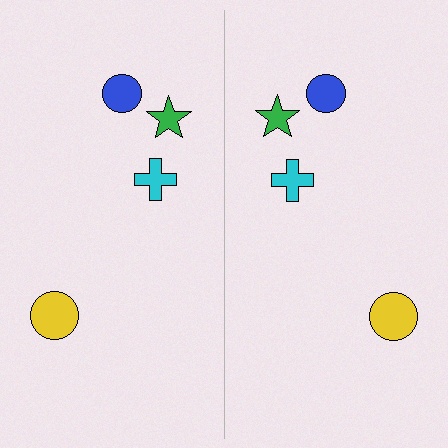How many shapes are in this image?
There are 8 shapes in this image.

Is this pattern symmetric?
Yes, this pattern has bilateral (reflection) symmetry.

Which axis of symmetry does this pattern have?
The pattern has a vertical axis of symmetry running through the center of the image.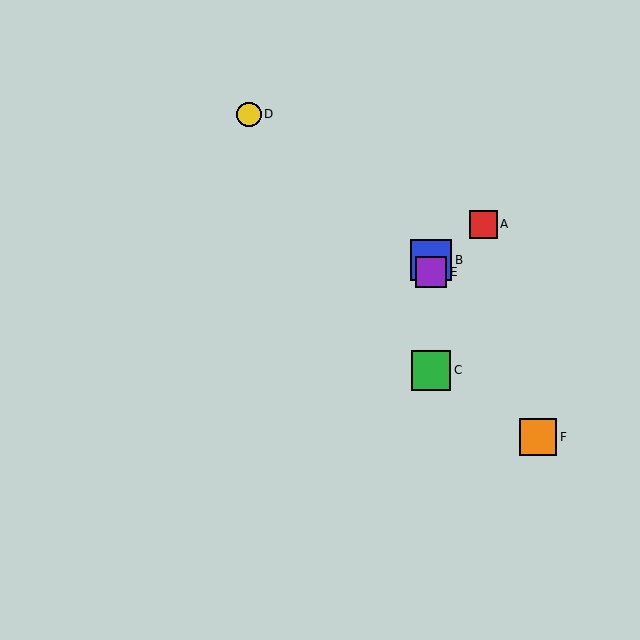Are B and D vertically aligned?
No, B is at x≈431 and D is at x≈249.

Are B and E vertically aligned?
Yes, both are at x≈431.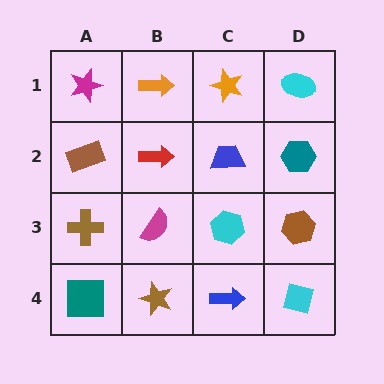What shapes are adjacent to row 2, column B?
An orange arrow (row 1, column B), a magenta semicircle (row 3, column B), a brown rectangle (row 2, column A), a blue trapezoid (row 2, column C).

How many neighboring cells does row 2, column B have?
4.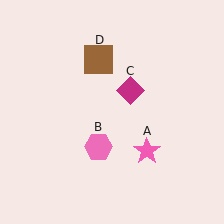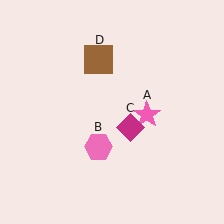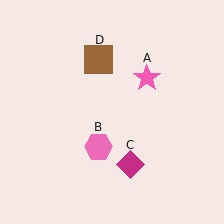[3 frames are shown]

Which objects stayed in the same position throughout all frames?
Pink hexagon (object B) and brown square (object D) remained stationary.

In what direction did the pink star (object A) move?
The pink star (object A) moved up.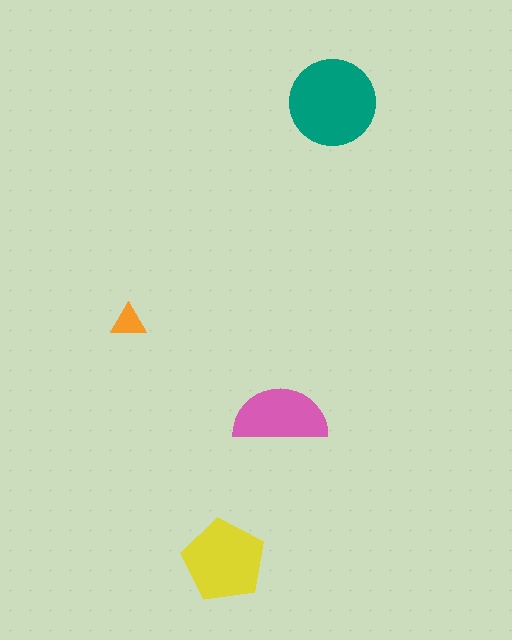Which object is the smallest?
The orange triangle.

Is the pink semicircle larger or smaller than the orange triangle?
Larger.